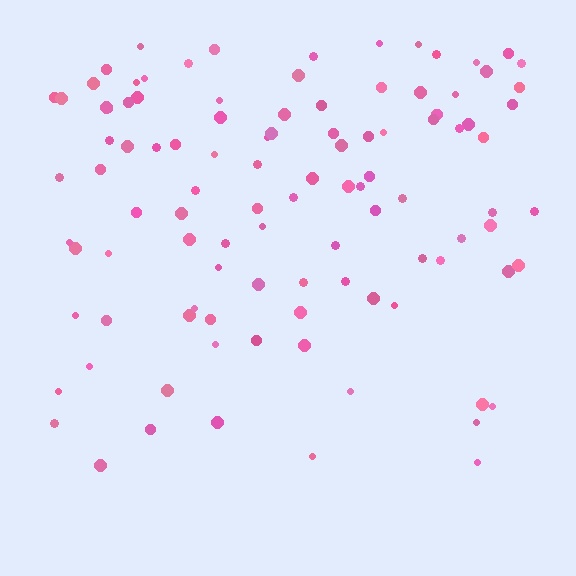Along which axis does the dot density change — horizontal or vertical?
Vertical.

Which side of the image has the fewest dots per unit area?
The bottom.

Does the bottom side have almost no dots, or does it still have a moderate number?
Still a moderate number, just noticeably fewer than the top.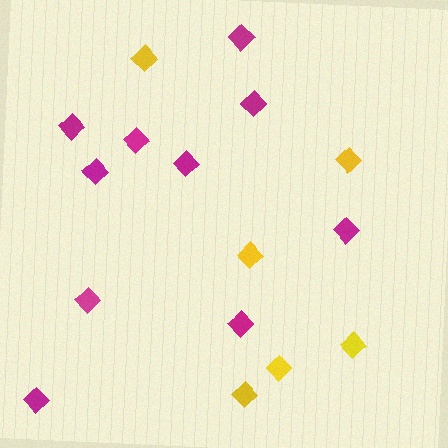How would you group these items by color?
There are 2 groups: one group of yellow diamonds (6) and one group of magenta diamonds (10).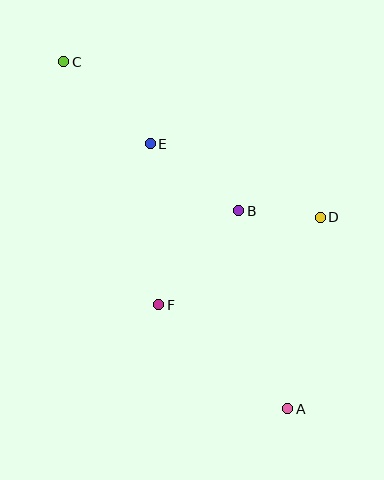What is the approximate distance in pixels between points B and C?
The distance between B and C is approximately 230 pixels.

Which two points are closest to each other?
Points B and D are closest to each other.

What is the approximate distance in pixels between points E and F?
The distance between E and F is approximately 162 pixels.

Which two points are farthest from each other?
Points A and C are farthest from each other.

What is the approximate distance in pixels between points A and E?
The distance between A and E is approximately 299 pixels.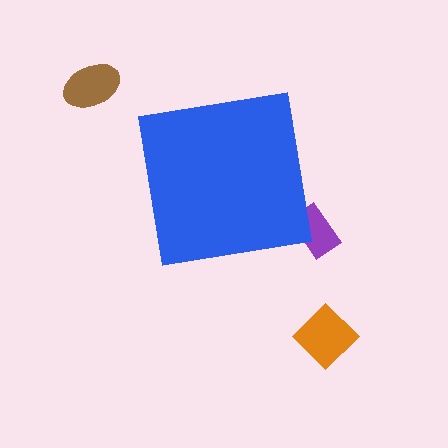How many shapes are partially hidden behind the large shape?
1 shape is partially hidden.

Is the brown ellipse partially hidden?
No, the brown ellipse is fully visible.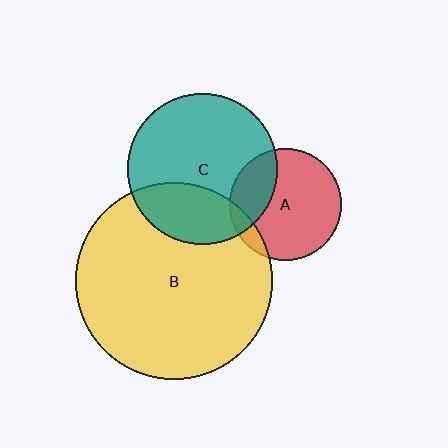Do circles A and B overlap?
Yes.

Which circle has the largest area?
Circle B (yellow).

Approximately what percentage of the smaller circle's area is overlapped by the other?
Approximately 10%.